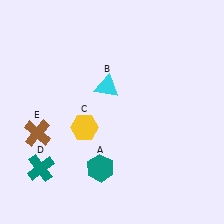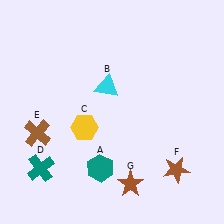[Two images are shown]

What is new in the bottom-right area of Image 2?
A brown star (F) was added in the bottom-right area of Image 2.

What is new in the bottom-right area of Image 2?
A brown star (G) was added in the bottom-right area of Image 2.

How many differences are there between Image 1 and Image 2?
There are 2 differences between the two images.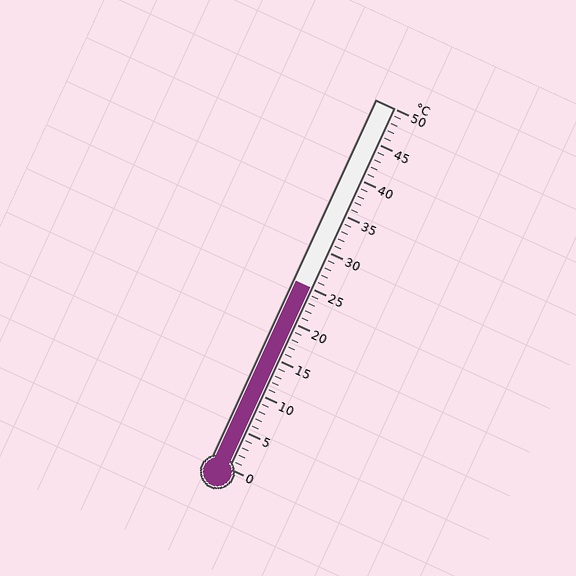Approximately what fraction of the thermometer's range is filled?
The thermometer is filled to approximately 50% of its range.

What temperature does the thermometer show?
The thermometer shows approximately 25°C.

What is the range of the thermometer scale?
The thermometer scale ranges from 0°C to 50°C.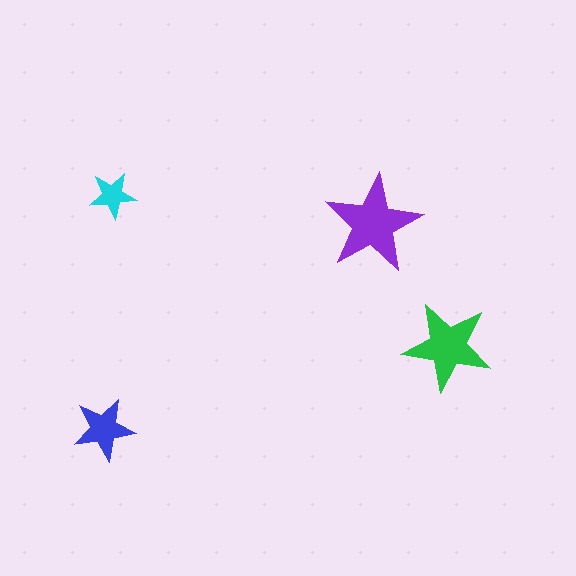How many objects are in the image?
There are 4 objects in the image.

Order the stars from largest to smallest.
the purple one, the green one, the blue one, the cyan one.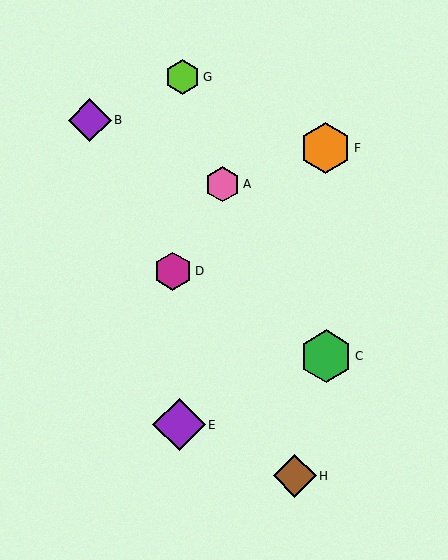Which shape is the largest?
The green hexagon (labeled C) is the largest.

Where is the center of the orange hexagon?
The center of the orange hexagon is at (325, 148).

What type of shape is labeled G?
Shape G is a lime hexagon.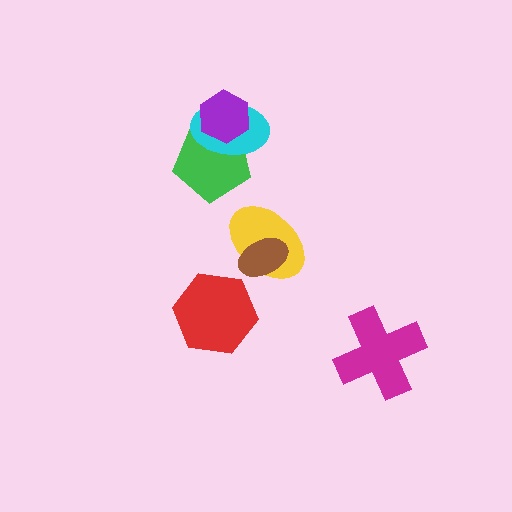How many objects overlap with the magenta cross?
0 objects overlap with the magenta cross.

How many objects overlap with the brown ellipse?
1 object overlaps with the brown ellipse.